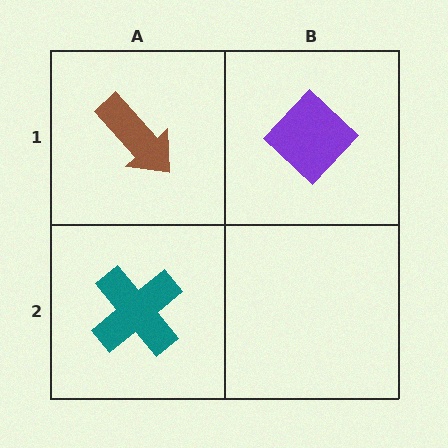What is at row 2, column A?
A teal cross.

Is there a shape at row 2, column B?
No, that cell is empty.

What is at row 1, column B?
A purple diamond.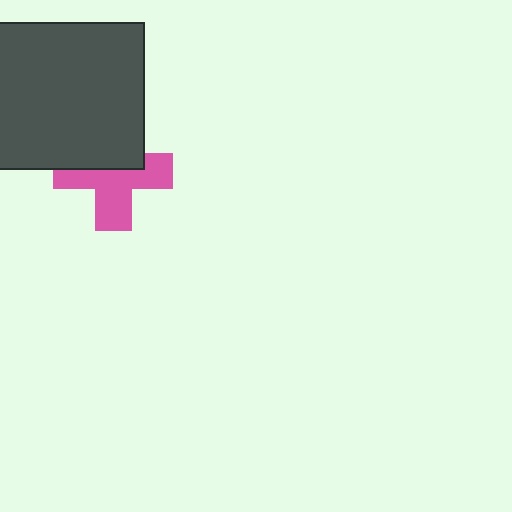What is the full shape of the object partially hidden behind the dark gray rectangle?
The partially hidden object is a pink cross.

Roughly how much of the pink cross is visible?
About half of it is visible (roughly 59%).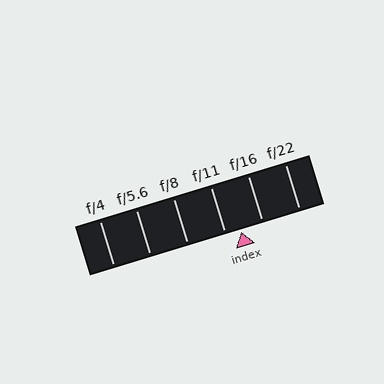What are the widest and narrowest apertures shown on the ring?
The widest aperture shown is f/4 and the narrowest is f/22.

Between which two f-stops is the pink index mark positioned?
The index mark is between f/11 and f/16.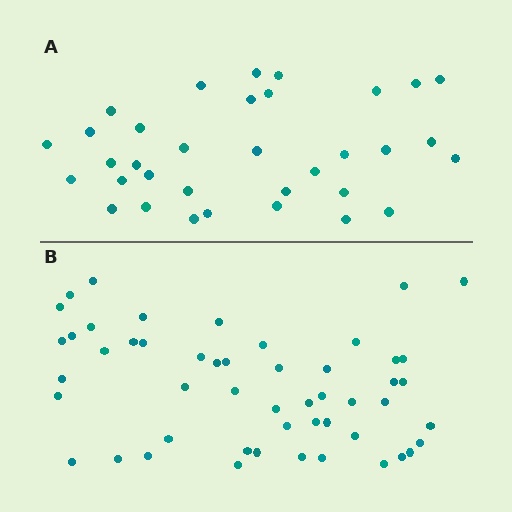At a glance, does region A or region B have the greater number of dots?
Region B (the bottom region) has more dots.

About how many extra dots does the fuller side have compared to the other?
Region B has approximately 15 more dots than region A.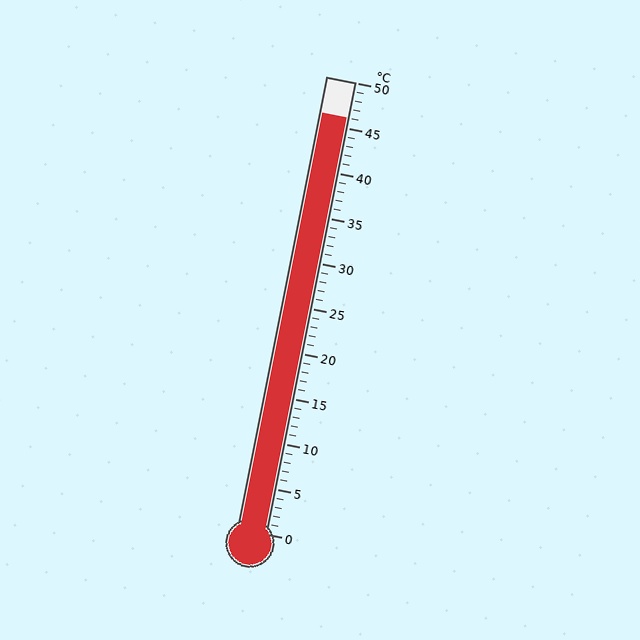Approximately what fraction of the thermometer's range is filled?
The thermometer is filled to approximately 90% of its range.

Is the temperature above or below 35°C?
The temperature is above 35°C.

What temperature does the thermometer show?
The thermometer shows approximately 46°C.